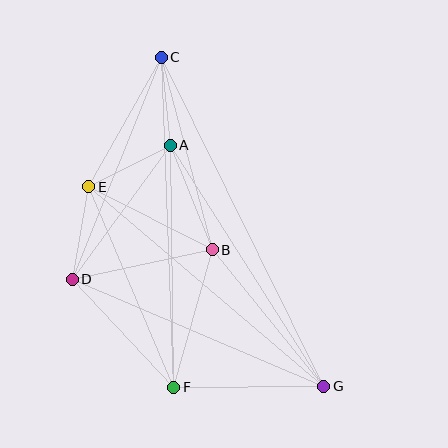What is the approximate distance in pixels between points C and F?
The distance between C and F is approximately 330 pixels.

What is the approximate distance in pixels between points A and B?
The distance between A and B is approximately 113 pixels.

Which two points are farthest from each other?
Points C and G are farthest from each other.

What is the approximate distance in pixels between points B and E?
The distance between B and E is approximately 139 pixels.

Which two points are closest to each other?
Points A and C are closest to each other.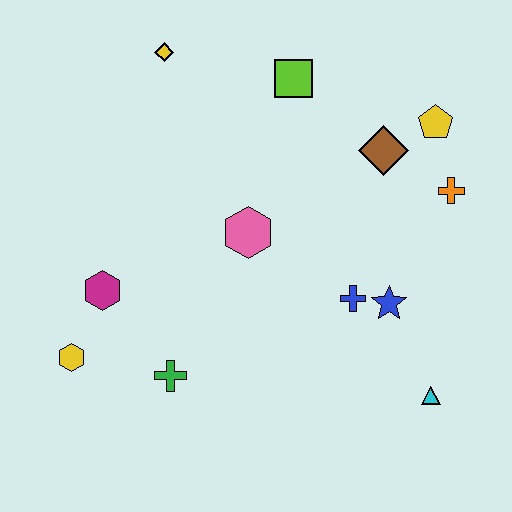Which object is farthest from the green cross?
The yellow pentagon is farthest from the green cross.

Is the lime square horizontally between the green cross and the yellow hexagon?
No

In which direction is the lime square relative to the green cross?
The lime square is above the green cross.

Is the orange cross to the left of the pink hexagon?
No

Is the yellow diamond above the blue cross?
Yes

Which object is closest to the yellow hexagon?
The magenta hexagon is closest to the yellow hexagon.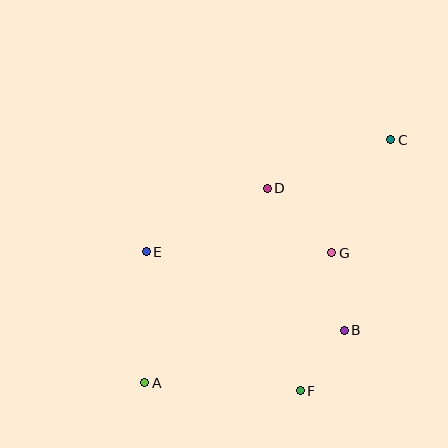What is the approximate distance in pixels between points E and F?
The distance between E and F is approximately 207 pixels.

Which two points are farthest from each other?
Points A and C are farthest from each other.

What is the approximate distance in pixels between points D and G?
The distance between D and G is approximately 91 pixels.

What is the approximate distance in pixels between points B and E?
The distance between B and E is approximately 213 pixels.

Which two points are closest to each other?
Points B and F are closest to each other.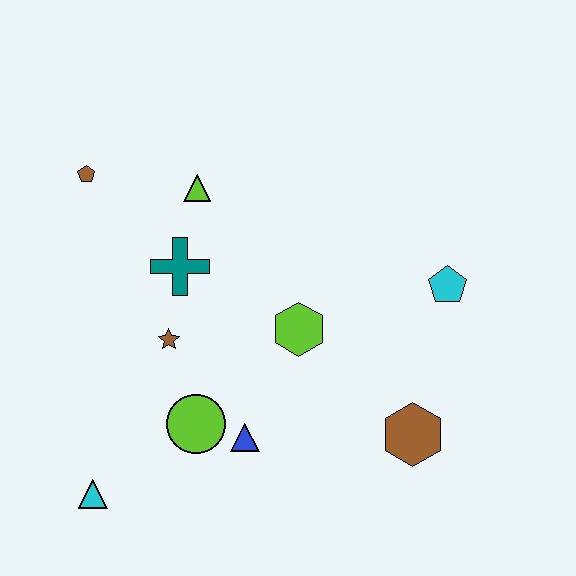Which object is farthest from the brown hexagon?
The brown pentagon is farthest from the brown hexagon.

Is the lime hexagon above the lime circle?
Yes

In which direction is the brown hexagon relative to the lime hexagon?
The brown hexagon is to the right of the lime hexagon.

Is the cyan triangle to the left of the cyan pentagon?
Yes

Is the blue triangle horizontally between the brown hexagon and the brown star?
Yes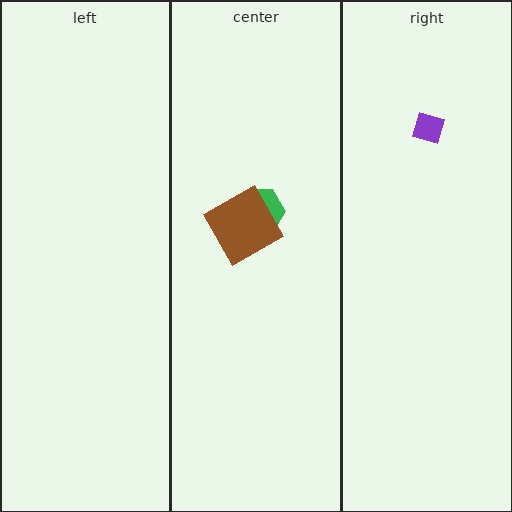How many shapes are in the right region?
1.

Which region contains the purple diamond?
The right region.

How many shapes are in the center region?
2.